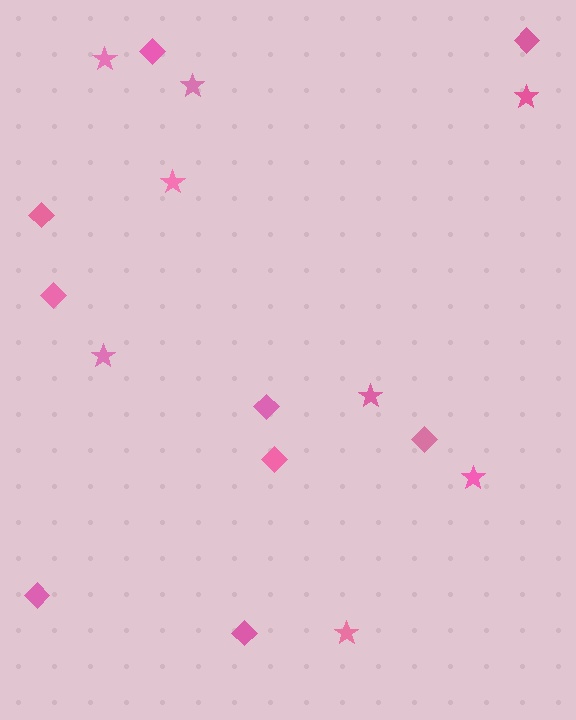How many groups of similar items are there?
There are 2 groups: one group of diamonds (9) and one group of stars (8).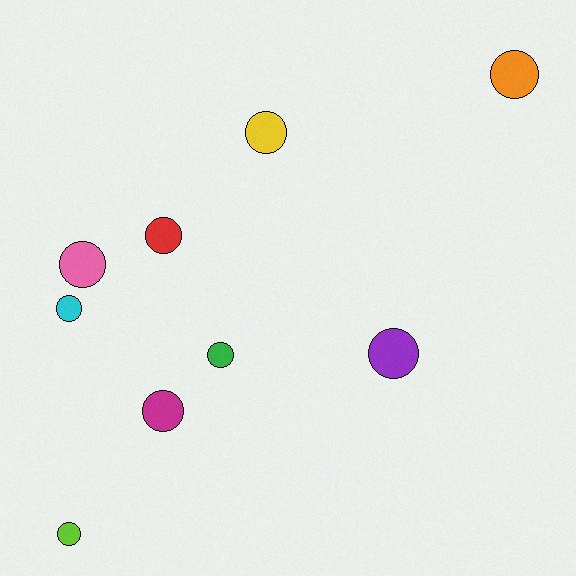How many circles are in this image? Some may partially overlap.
There are 9 circles.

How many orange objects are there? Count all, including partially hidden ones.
There is 1 orange object.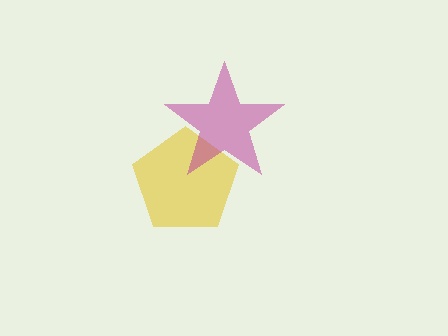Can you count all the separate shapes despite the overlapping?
Yes, there are 2 separate shapes.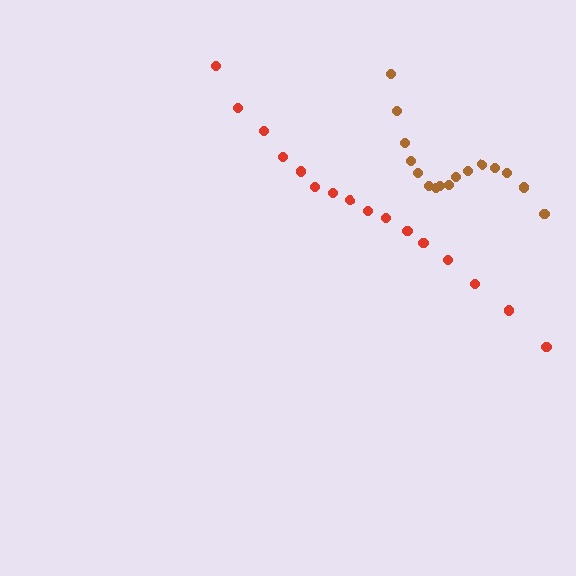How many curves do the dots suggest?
There are 2 distinct paths.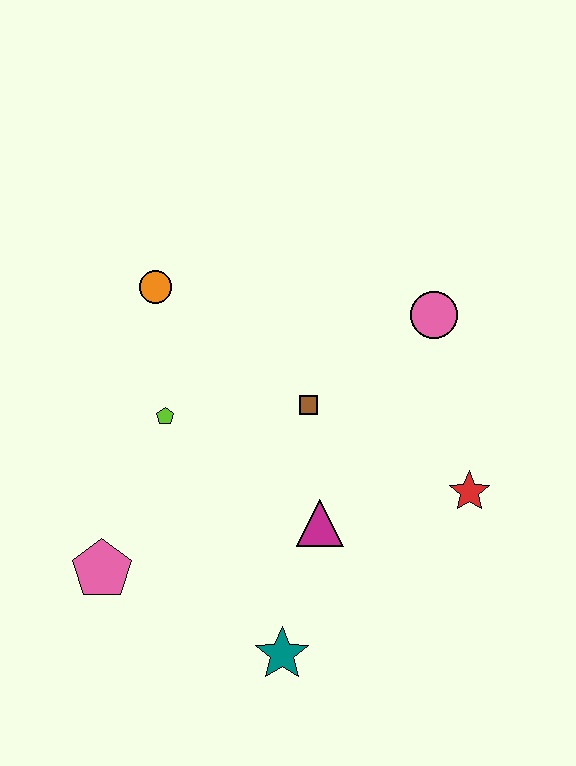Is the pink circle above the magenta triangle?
Yes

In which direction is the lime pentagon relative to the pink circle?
The lime pentagon is to the left of the pink circle.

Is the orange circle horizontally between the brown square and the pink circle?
No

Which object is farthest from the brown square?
The pink pentagon is farthest from the brown square.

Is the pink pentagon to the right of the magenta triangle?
No